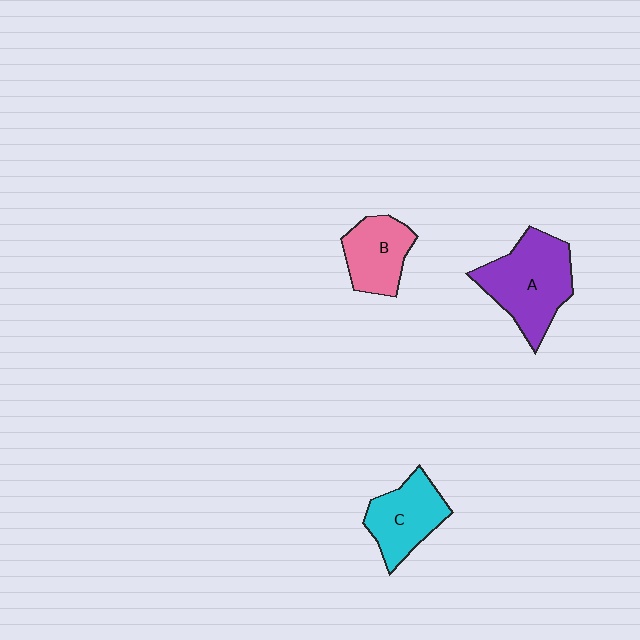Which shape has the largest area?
Shape A (purple).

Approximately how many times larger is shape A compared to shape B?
Approximately 1.6 times.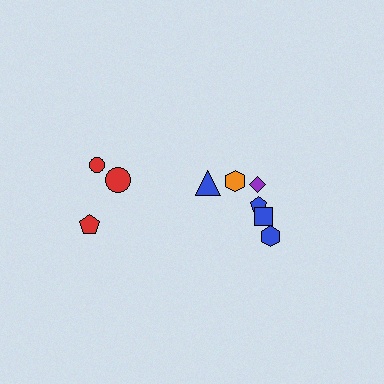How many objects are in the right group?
There are 6 objects.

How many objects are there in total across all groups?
There are 9 objects.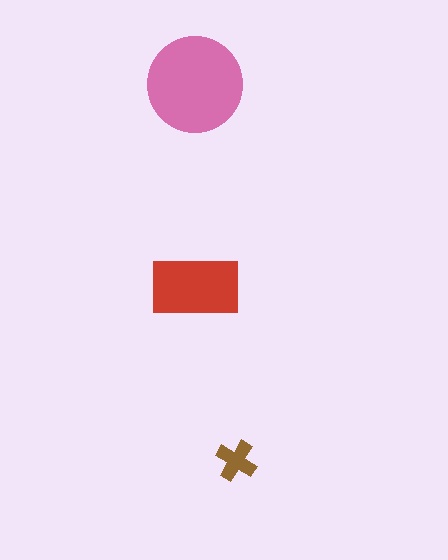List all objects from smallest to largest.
The brown cross, the red rectangle, the pink circle.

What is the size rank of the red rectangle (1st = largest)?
2nd.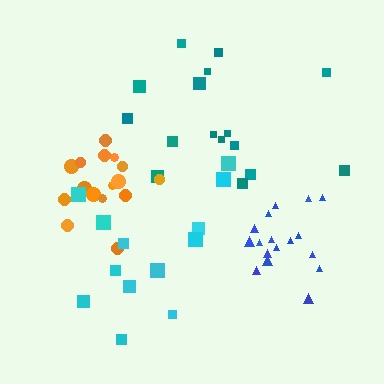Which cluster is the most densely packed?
Blue.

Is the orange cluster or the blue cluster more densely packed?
Blue.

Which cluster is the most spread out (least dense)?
Teal.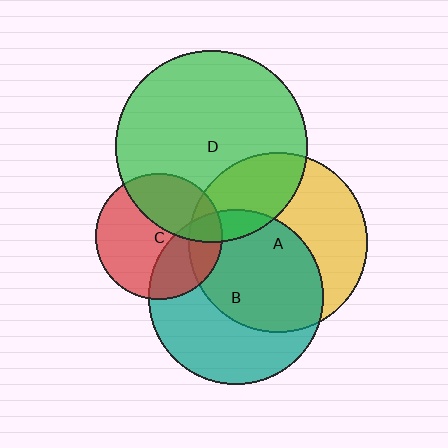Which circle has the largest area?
Circle D (green).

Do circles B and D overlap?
Yes.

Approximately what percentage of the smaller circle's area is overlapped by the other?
Approximately 10%.